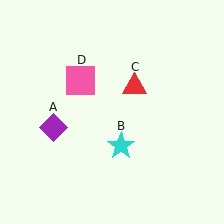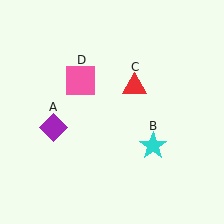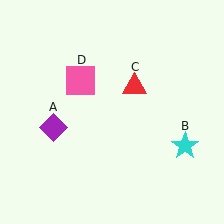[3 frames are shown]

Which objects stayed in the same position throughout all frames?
Purple diamond (object A) and red triangle (object C) and pink square (object D) remained stationary.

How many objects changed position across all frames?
1 object changed position: cyan star (object B).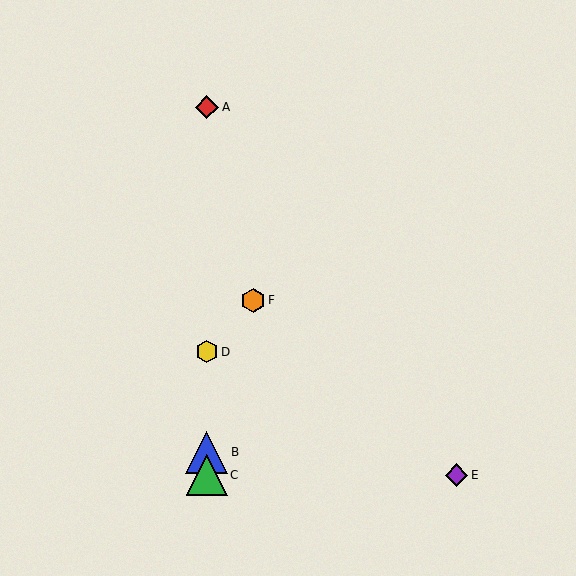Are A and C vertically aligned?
Yes, both are at x≈207.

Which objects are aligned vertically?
Objects A, B, C, D are aligned vertically.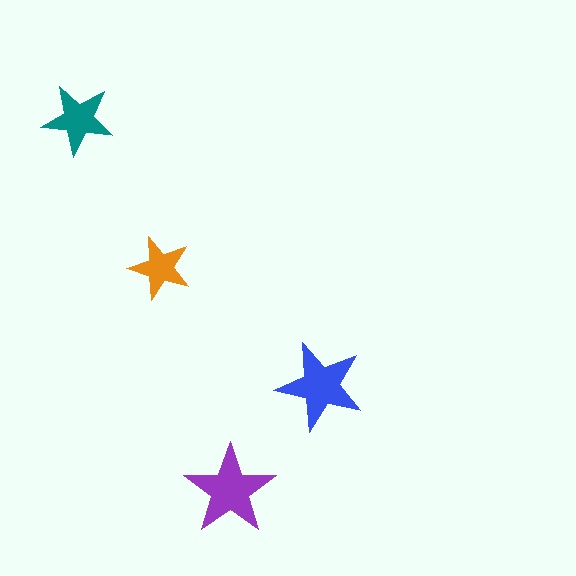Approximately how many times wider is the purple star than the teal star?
About 1.5 times wider.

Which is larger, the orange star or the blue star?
The blue one.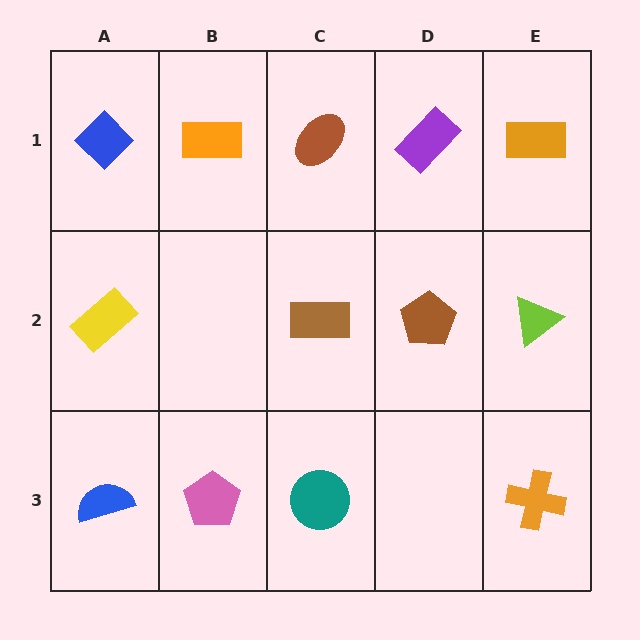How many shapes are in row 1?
5 shapes.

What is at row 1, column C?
A brown ellipse.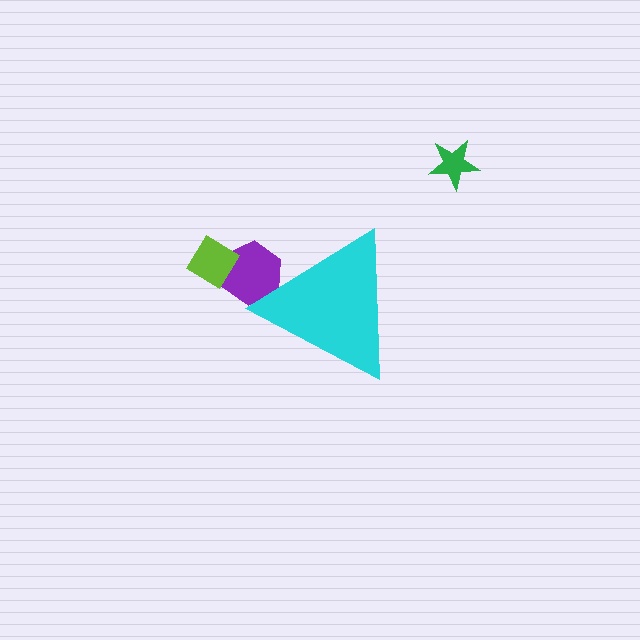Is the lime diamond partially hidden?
No, the lime diamond is fully visible.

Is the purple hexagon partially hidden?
Yes, the purple hexagon is partially hidden behind the cyan triangle.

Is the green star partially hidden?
No, the green star is fully visible.